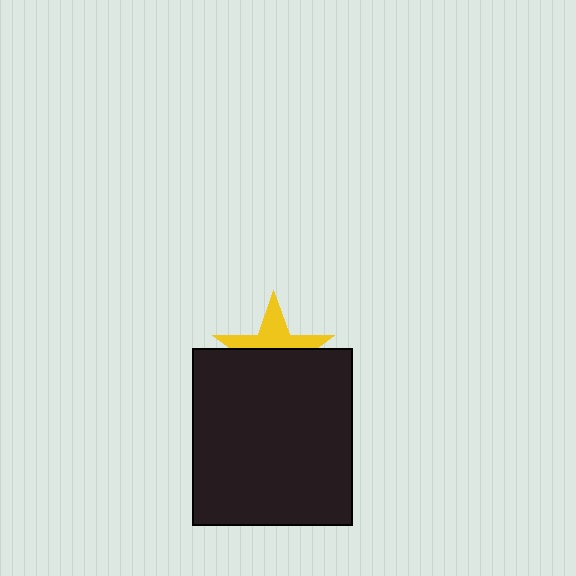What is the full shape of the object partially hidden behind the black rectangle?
The partially hidden object is a yellow star.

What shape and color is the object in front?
The object in front is a black rectangle.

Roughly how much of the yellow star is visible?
A small part of it is visible (roughly 42%).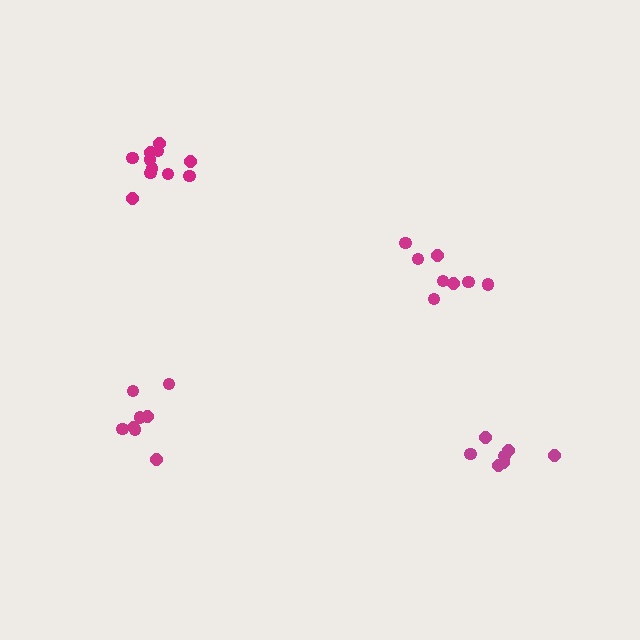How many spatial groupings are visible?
There are 4 spatial groupings.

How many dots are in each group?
Group 1: 8 dots, Group 2: 7 dots, Group 3: 11 dots, Group 4: 8 dots (34 total).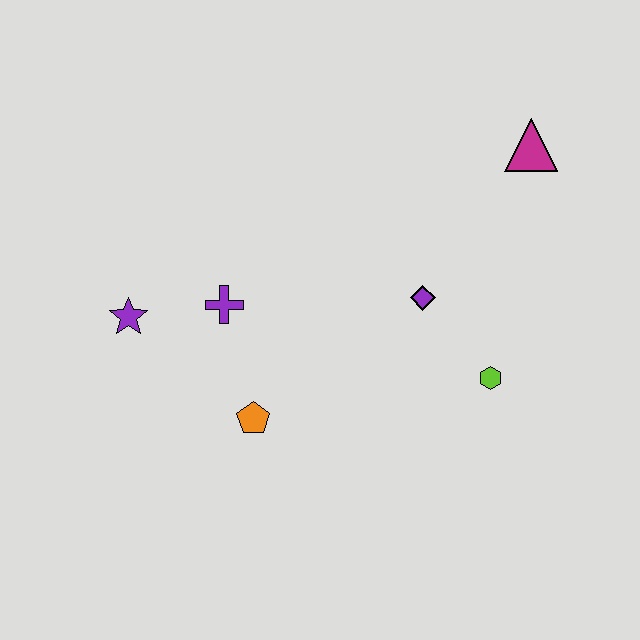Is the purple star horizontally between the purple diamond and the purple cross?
No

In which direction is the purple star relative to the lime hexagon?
The purple star is to the left of the lime hexagon.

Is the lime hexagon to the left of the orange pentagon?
No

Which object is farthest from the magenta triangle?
The purple star is farthest from the magenta triangle.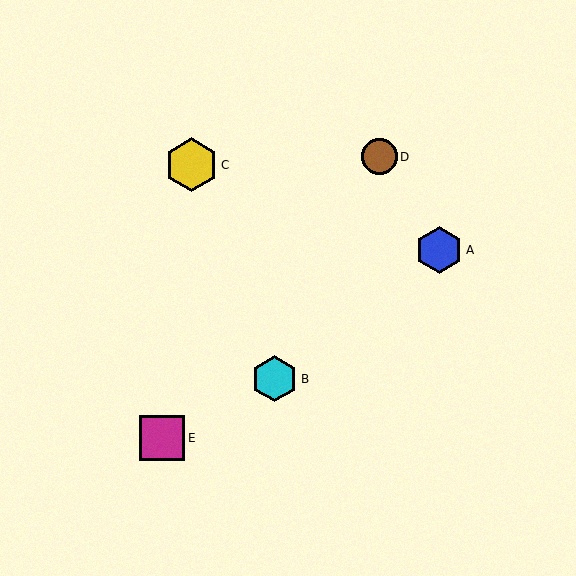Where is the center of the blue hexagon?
The center of the blue hexagon is at (439, 250).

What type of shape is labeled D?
Shape D is a brown circle.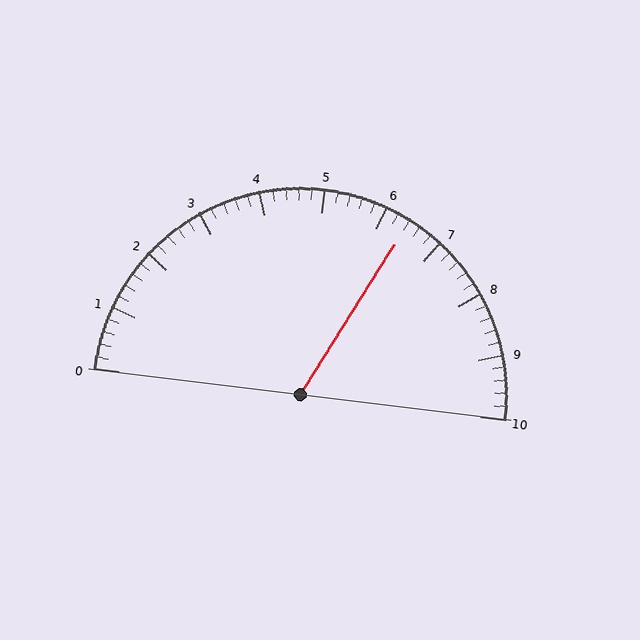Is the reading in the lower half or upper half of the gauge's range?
The reading is in the upper half of the range (0 to 10).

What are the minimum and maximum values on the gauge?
The gauge ranges from 0 to 10.